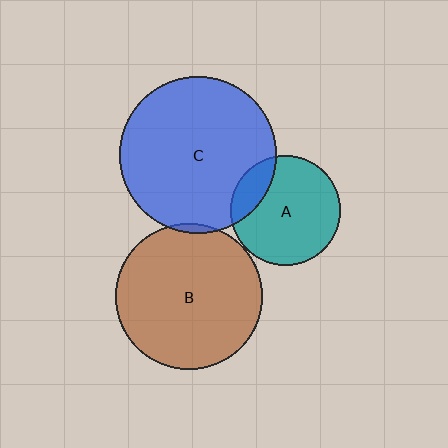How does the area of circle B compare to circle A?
Approximately 1.8 times.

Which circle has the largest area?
Circle C (blue).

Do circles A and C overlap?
Yes.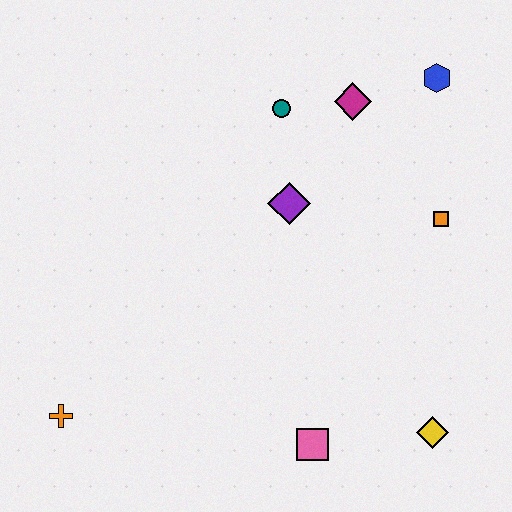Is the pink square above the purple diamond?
No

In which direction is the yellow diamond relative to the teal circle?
The yellow diamond is below the teal circle.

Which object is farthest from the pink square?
The blue hexagon is farthest from the pink square.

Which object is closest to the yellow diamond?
The pink square is closest to the yellow diamond.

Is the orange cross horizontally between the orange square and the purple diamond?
No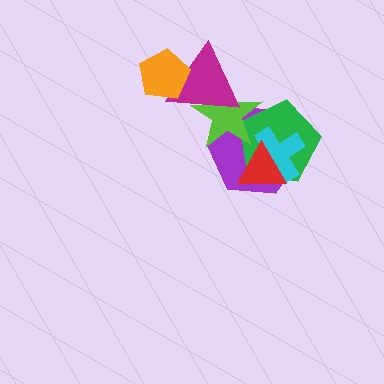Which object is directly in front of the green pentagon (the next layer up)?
The lime star is directly in front of the green pentagon.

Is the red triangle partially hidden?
No, no other shape covers it.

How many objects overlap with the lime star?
3 objects overlap with the lime star.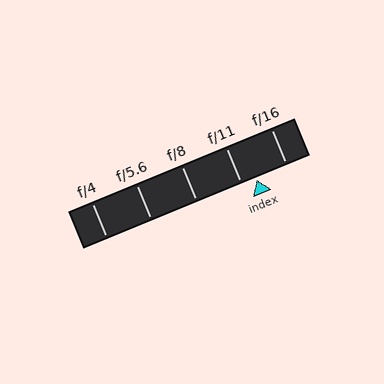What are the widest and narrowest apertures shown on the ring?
The widest aperture shown is f/4 and the narrowest is f/16.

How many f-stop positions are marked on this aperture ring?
There are 5 f-stop positions marked.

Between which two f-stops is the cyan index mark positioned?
The index mark is between f/11 and f/16.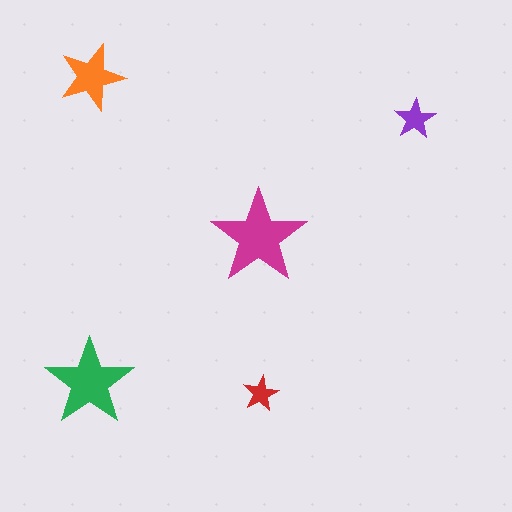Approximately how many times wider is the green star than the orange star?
About 1.5 times wider.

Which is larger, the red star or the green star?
The green one.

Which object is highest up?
The orange star is topmost.